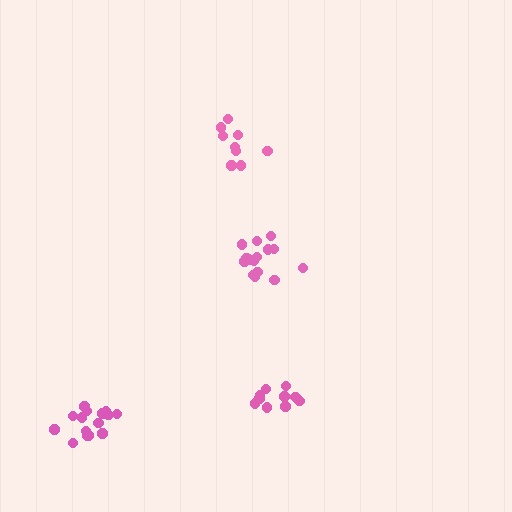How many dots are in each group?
Group 1: 15 dots, Group 2: 9 dots, Group 3: 15 dots, Group 4: 10 dots (49 total).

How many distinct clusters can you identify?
There are 4 distinct clusters.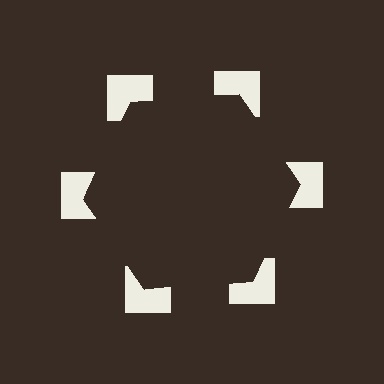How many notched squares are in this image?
There are 6 — one at each vertex of the illusory hexagon.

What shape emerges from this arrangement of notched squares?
An illusory hexagon — its edges are inferred from the aligned wedge cuts in the notched squares, not physically drawn.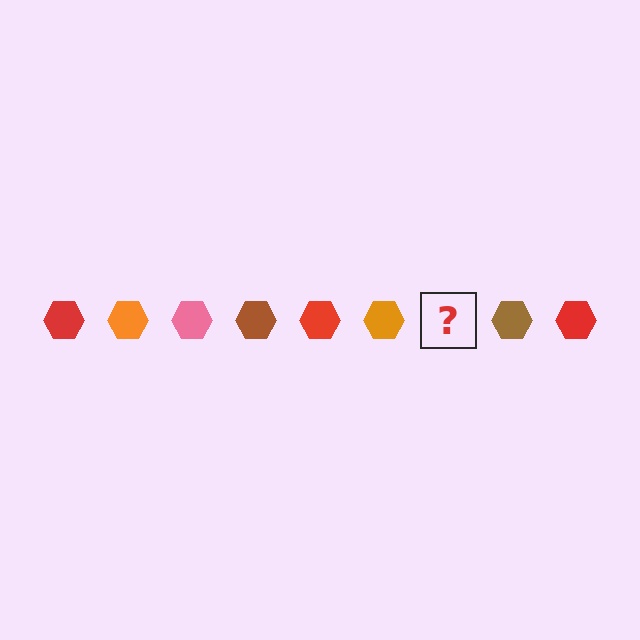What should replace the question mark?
The question mark should be replaced with a pink hexagon.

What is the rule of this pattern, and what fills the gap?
The rule is that the pattern cycles through red, orange, pink, brown hexagons. The gap should be filled with a pink hexagon.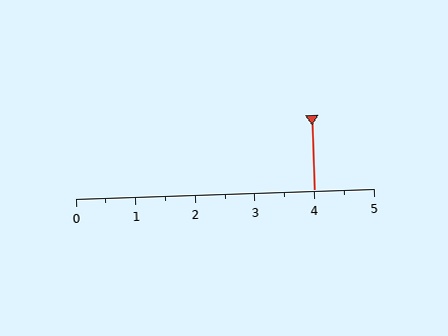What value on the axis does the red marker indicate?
The marker indicates approximately 4.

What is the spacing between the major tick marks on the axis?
The major ticks are spaced 1 apart.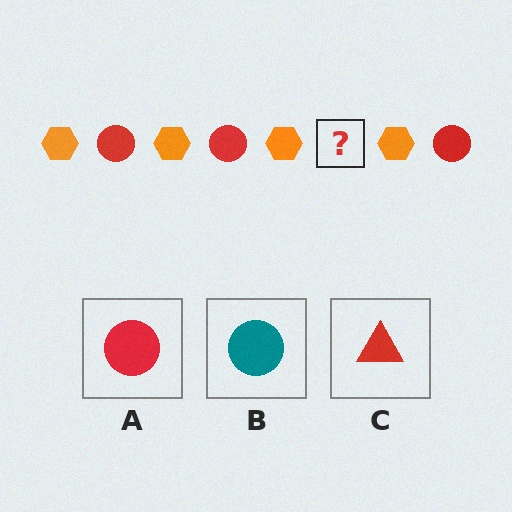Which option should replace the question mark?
Option A.